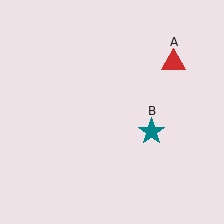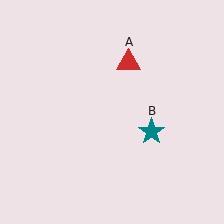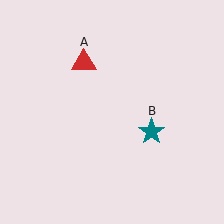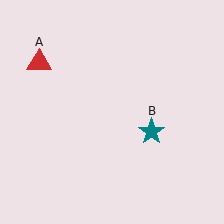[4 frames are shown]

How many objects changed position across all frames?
1 object changed position: red triangle (object A).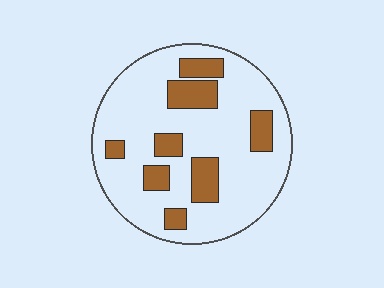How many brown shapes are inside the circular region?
8.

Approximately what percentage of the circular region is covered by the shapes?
Approximately 20%.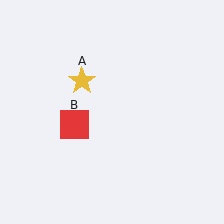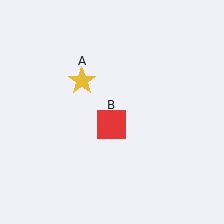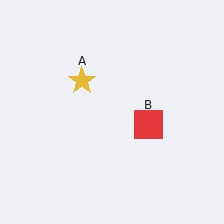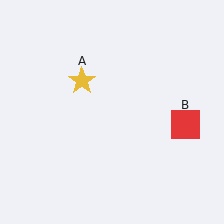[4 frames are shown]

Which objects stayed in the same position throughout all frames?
Yellow star (object A) remained stationary.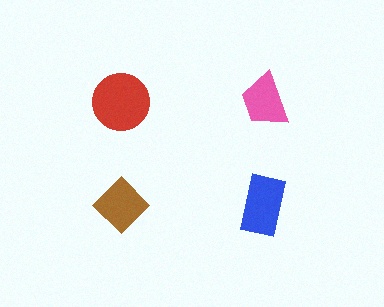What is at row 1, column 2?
A pink trapezoid.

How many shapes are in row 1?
2 shapes.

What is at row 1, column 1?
A red circle.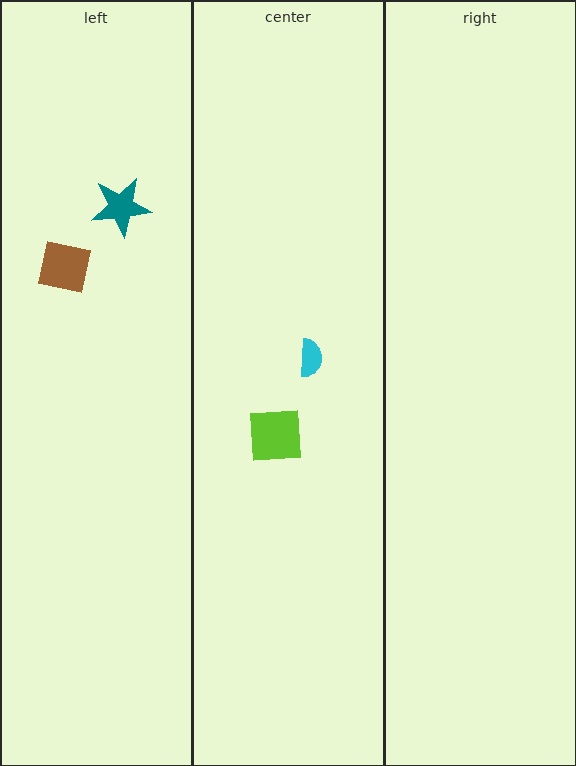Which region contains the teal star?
The left region.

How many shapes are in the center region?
2.